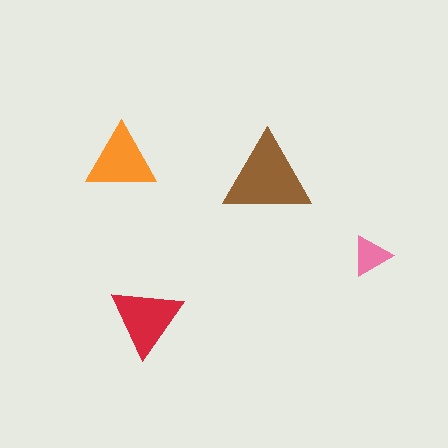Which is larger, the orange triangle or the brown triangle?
The brown one.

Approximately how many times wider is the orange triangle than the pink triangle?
About 1.5 times wider.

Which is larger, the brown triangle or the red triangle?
The brown one.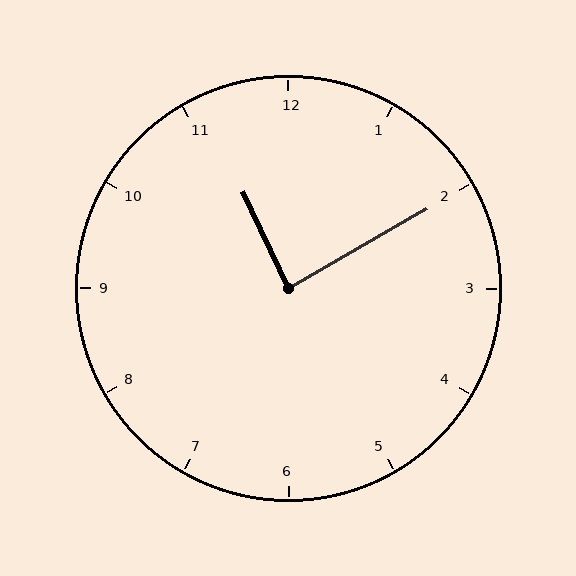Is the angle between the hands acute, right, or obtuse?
It is right.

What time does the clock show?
11:10.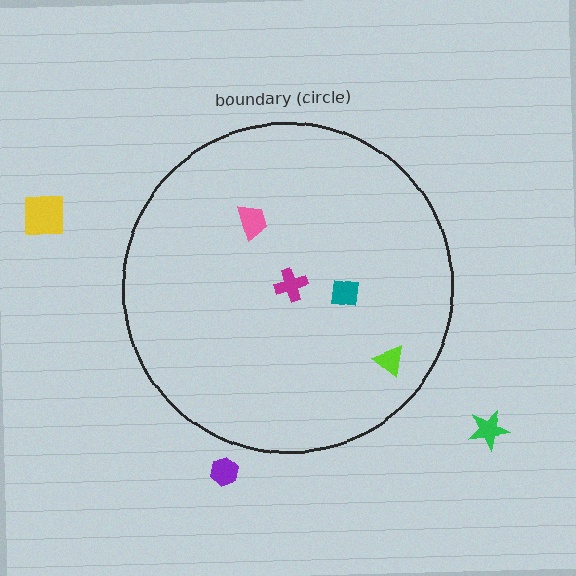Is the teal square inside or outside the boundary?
Inside.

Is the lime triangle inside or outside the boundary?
Inside.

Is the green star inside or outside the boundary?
Outside.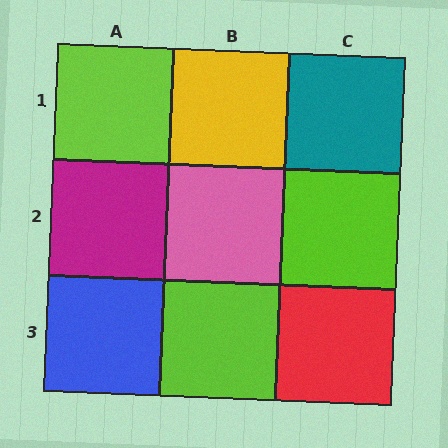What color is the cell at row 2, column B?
Pink.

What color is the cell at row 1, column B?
Yellow.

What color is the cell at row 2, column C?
Lime.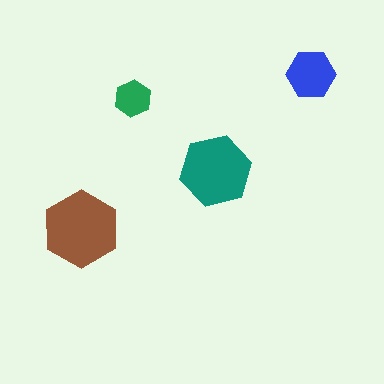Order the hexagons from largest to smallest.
the brown one, the teal one, the blue one, the green one.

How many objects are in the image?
There are 4 objects in the image.